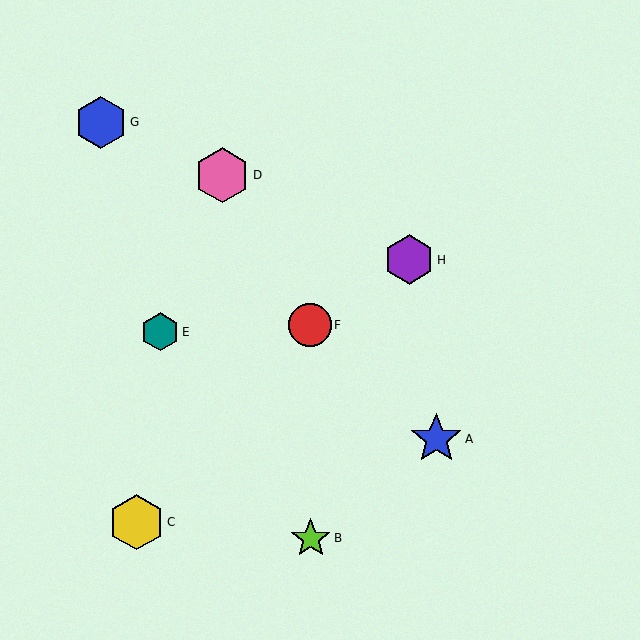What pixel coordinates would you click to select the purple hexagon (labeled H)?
Click at (409, 260) to select the purple hexagon H.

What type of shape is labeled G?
Shape G is a blue hexagon.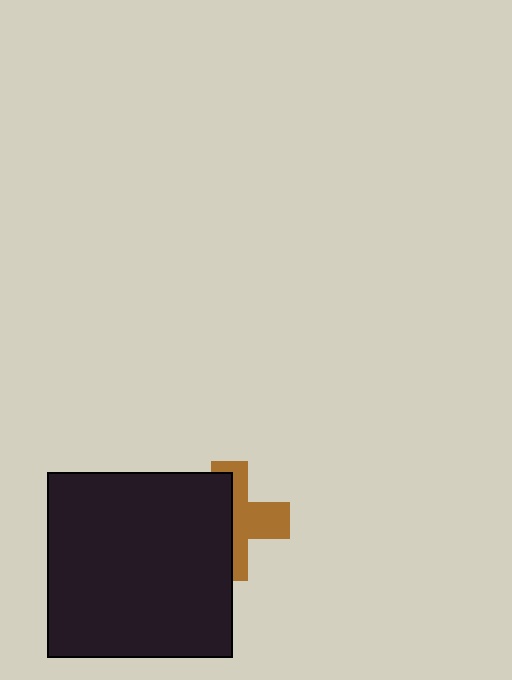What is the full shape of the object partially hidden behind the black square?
The partially hidden object is a brown cross.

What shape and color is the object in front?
The object in front is a black square.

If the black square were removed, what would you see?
You would see the complete brown cross.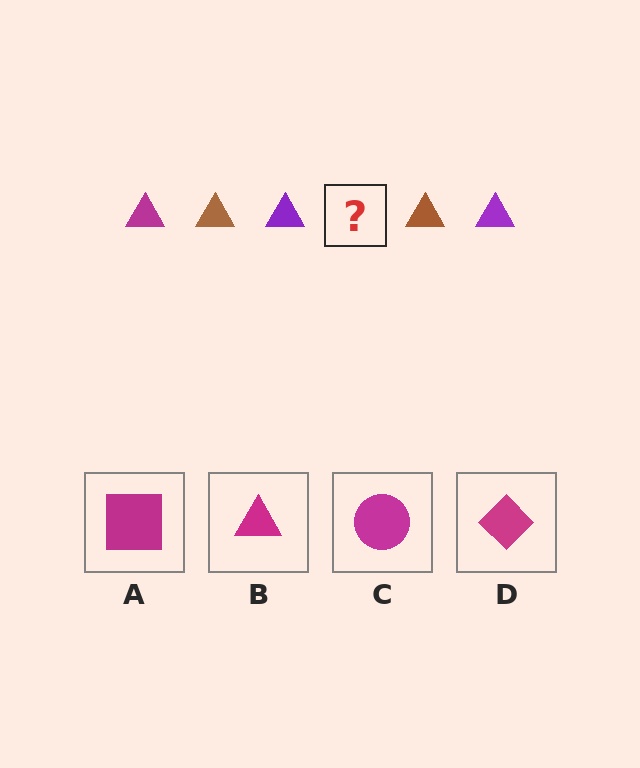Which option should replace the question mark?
Option B.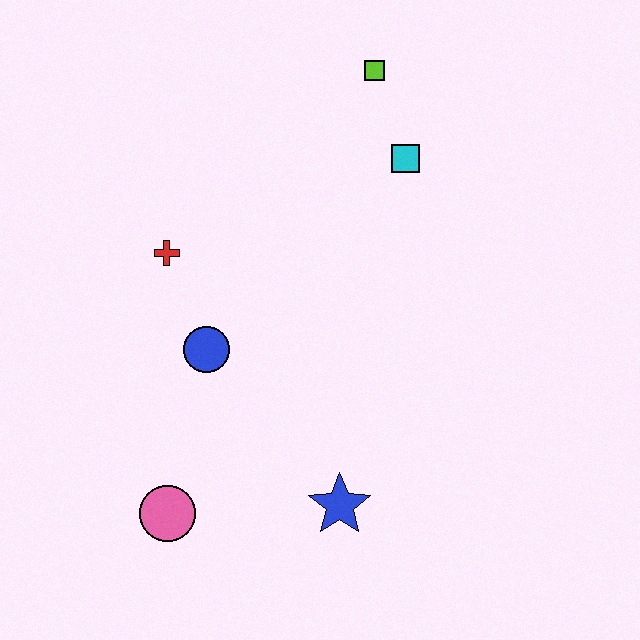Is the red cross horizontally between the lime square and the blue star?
No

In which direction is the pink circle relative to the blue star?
The pink circle is to the left of the blue star.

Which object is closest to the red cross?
The blue circle is closest to the red cross.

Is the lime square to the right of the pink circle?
Yes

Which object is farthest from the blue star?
The lime square is farthest from the blue star.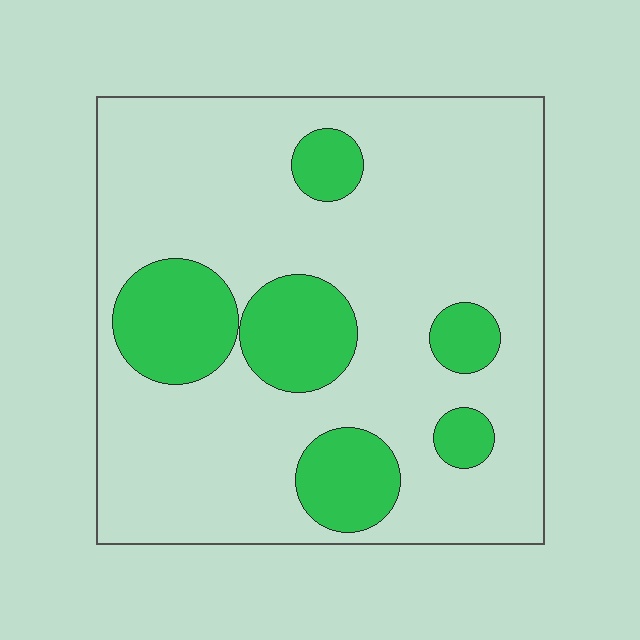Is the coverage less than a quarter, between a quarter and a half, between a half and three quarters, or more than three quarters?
Less than a quarter.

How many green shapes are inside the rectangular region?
6.